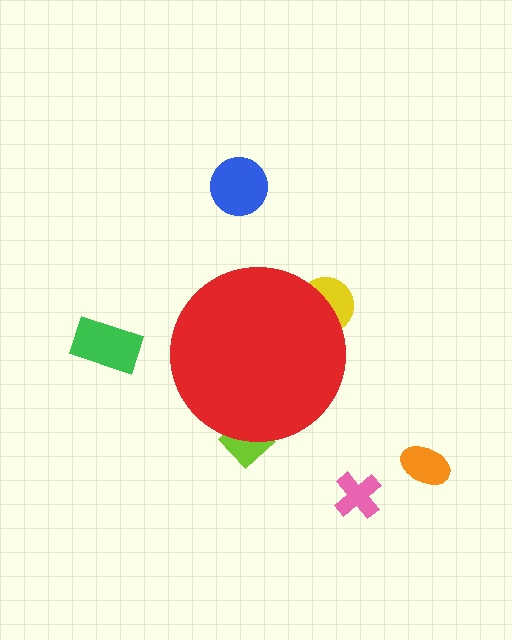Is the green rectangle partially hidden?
No, the green rectangle is fully visible.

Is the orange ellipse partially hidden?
No, the orange ellipse is fully visible.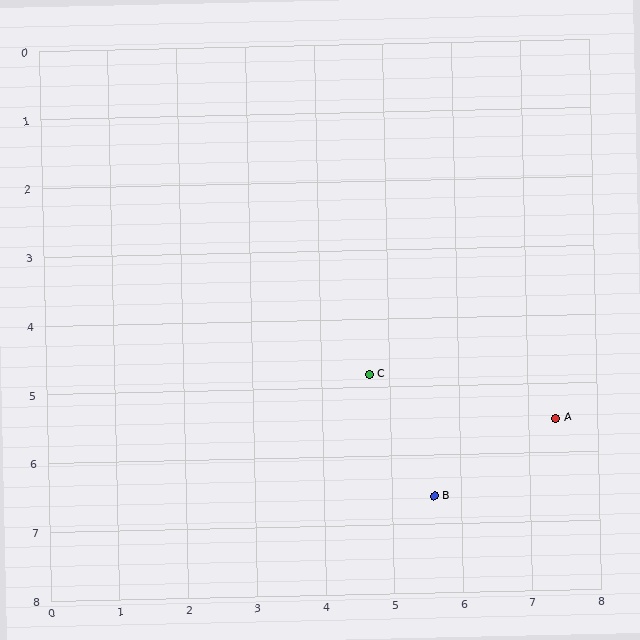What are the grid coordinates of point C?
Point C is at approximately (4.7, 4.8).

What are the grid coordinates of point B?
Point B is at approximately (5.6, 6.6).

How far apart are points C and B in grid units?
Points C and B are about 2.0 grid units apart.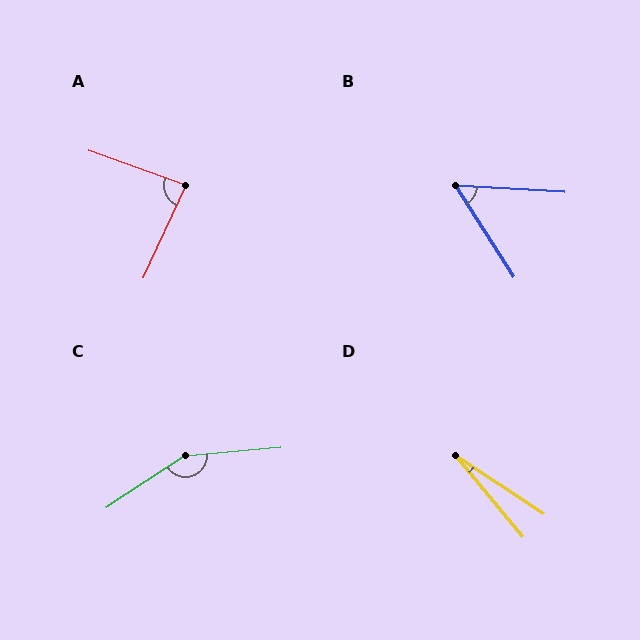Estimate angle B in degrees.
Approximately 54 degrees.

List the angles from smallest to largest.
D (17°), B (54°), A (85°), C (151°).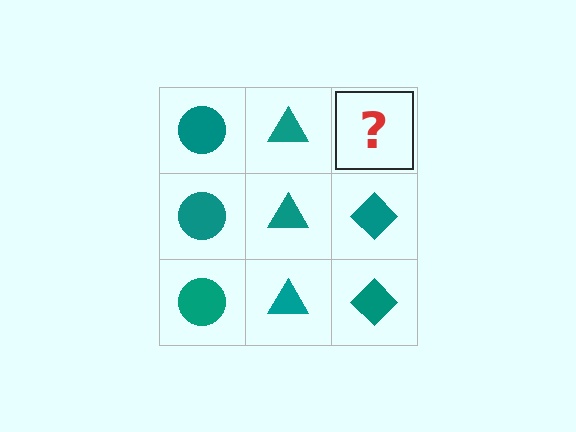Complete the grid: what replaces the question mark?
The question mark should be replaced with a teal diamond.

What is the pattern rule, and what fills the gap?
The rule is that each column has a consistent shape. The gap should be filled with a teal diamond.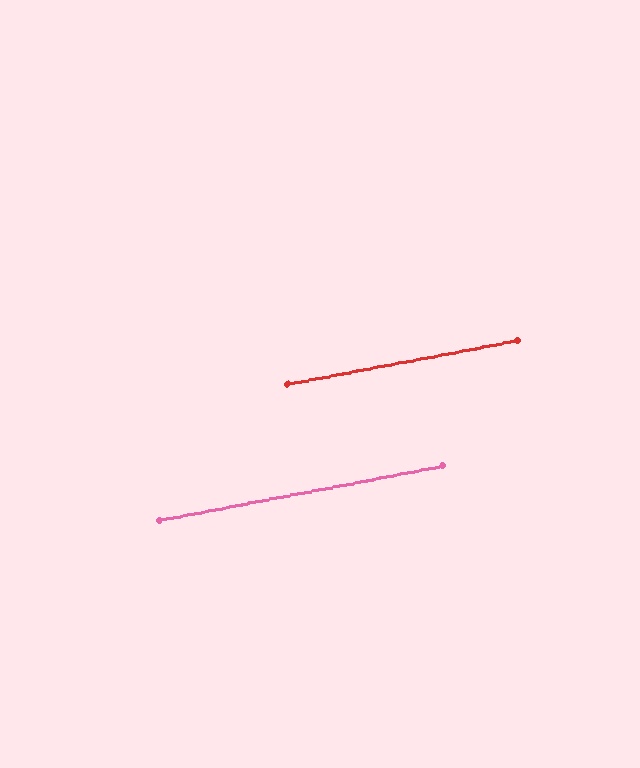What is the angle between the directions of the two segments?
Approximately 0 degrees.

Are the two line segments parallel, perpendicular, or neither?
Parallel — their directions differ by only 0.0°.